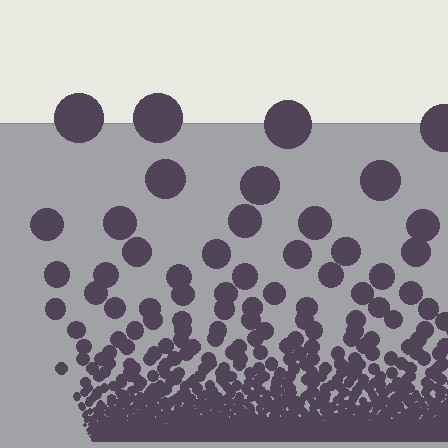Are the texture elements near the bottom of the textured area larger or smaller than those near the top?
Smaller. The gradient is inverted — elements near the bottom are smaller and denser.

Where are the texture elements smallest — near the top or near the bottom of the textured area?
Near the bottom.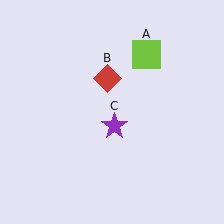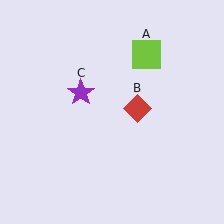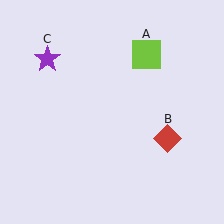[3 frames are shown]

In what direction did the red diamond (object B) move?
The red diamond (object B) moved down and to the right.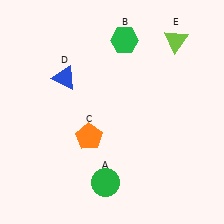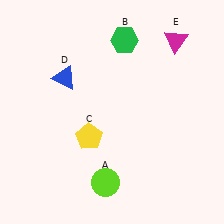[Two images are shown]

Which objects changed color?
A changed from green to lime. C changed from orange to yellow. E changed from lime to magenta.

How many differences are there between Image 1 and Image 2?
There are 3 differences between the two images.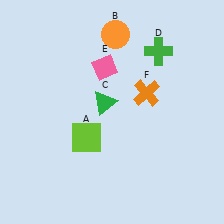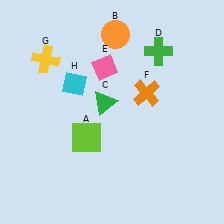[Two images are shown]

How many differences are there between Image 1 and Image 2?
There are 2 differences between the two images.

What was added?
A yellow cross (G), a cyan diamond (H) were added in Image 2.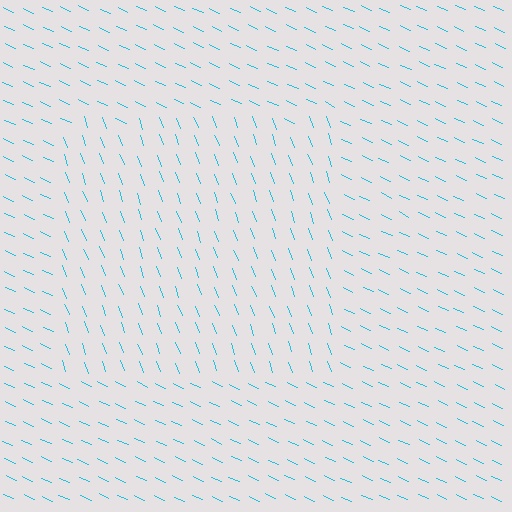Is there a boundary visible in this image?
Yes, there is a texture boundary formed by a change in line orientation.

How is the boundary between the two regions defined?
The boundary is defined purely by a change in line orientation (approximately 45 degrees difference). All lines are the same color and thickness.